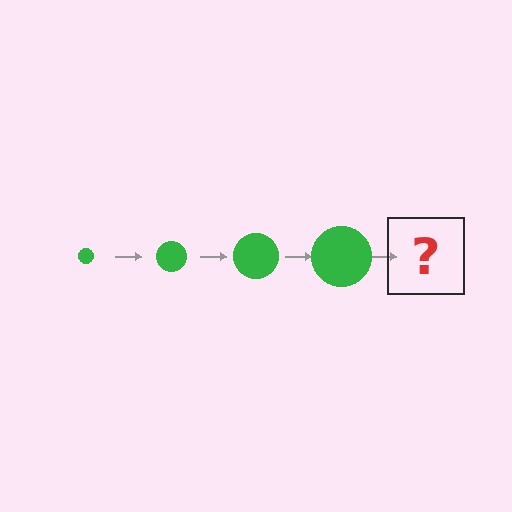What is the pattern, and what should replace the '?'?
The pattern is that the circle gets progressively larger each step. The '?' should be a green circle, larger than the previous one.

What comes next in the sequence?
The next element should be a green circle, larger than the previous one.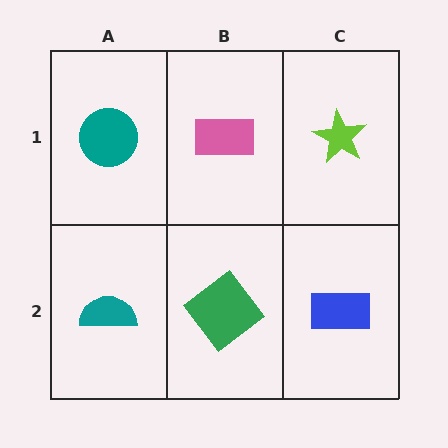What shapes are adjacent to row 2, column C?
A lime star (row 1, column C), a green diamond (row 2, column B).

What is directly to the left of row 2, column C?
A green diamond.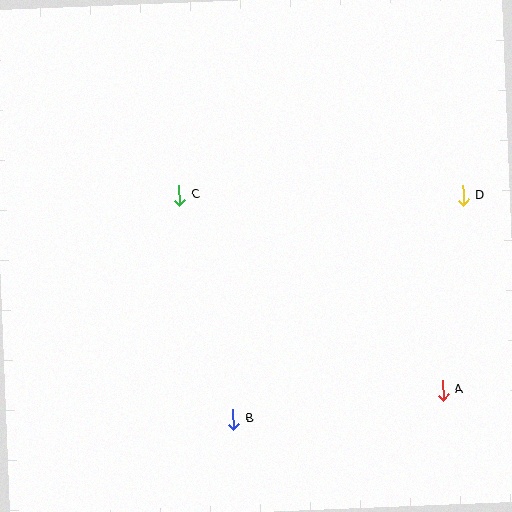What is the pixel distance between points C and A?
The distance between C and A is 328 pixels.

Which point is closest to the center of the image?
Point C at (179, 195) is closest to the center.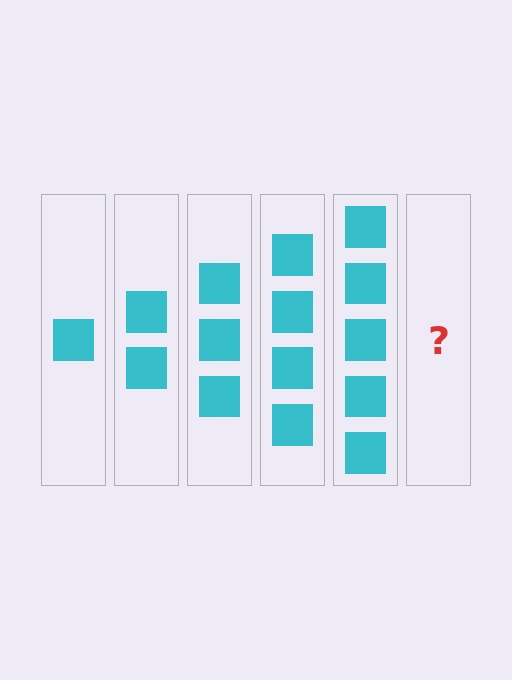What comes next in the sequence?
The next element should be 6 squares.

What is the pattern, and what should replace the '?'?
The pattern is that each step adds one more square. The '?' should be 6 squares.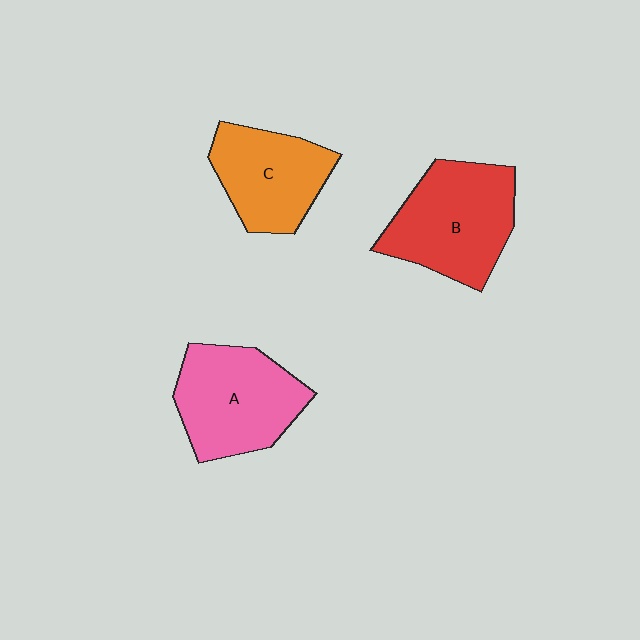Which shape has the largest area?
Shape B (red).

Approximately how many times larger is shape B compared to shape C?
Approximately 1.3 times.